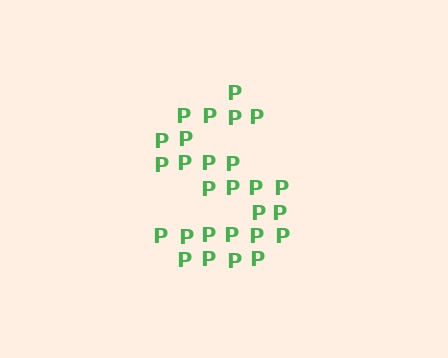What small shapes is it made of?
It is made of small letter P's.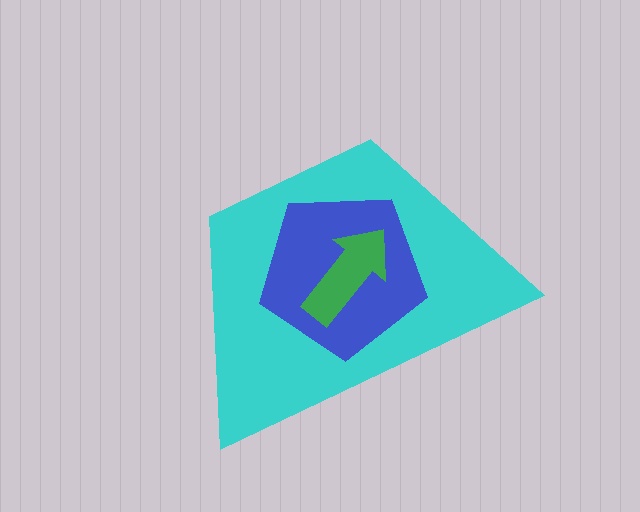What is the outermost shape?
The cyan trapezoid.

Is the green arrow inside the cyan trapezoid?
Yes.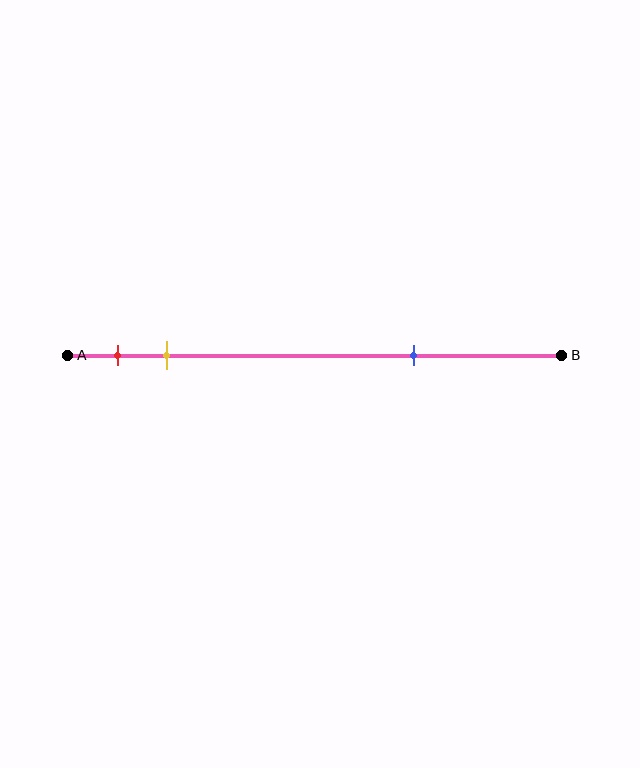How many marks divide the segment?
There are 3 marks dividing the segment.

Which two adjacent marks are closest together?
The red and yellow marks are the closest adjacent pair.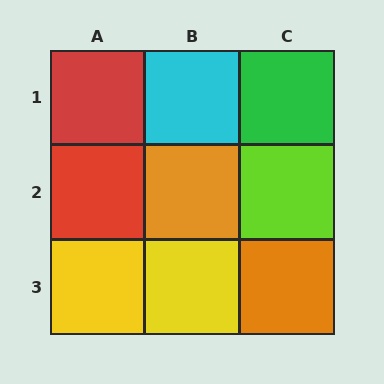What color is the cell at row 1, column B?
Cyan.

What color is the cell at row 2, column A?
Red.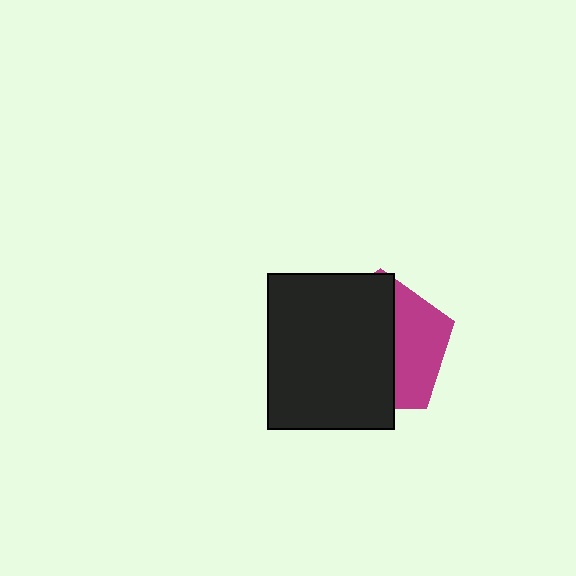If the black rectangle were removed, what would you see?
You would see the complete magenta pentagon.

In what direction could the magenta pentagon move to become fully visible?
The magenta pentagon could move right. That would shift it out from behind the black rectangle entirely.